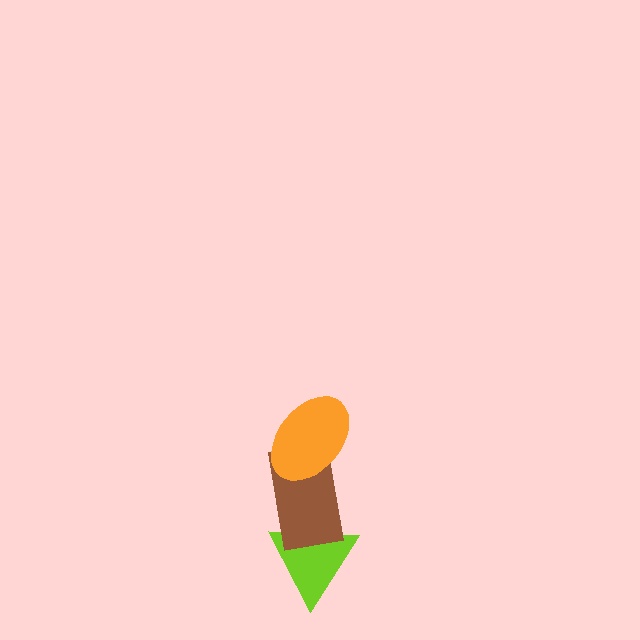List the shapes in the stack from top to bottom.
From top to bottom: the orange ellipse, the brown rectangle, the lime triangle.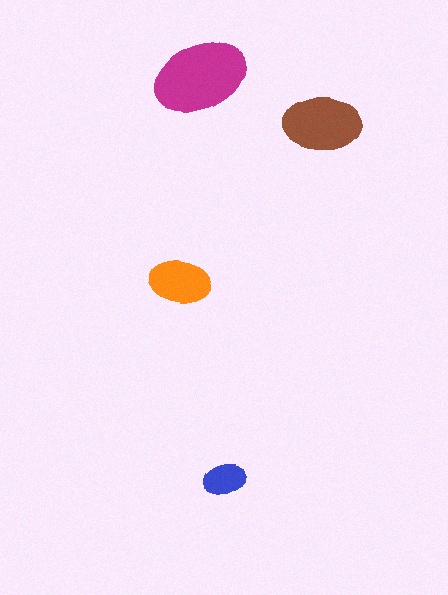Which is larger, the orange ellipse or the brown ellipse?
The brown one.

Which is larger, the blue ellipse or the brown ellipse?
The brown one.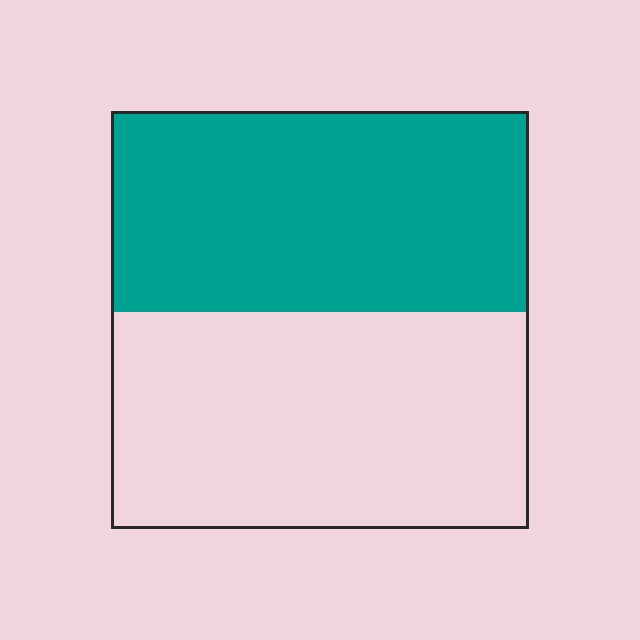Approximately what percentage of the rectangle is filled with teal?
Approximately 50%.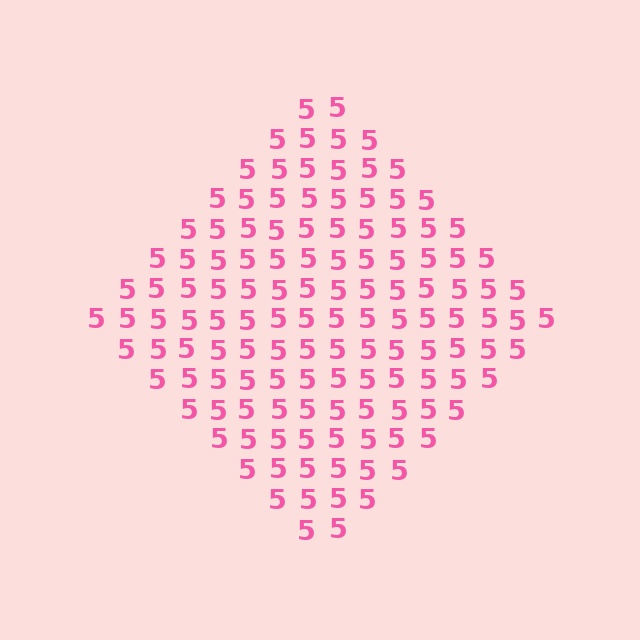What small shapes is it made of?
It is made of small digit 5's.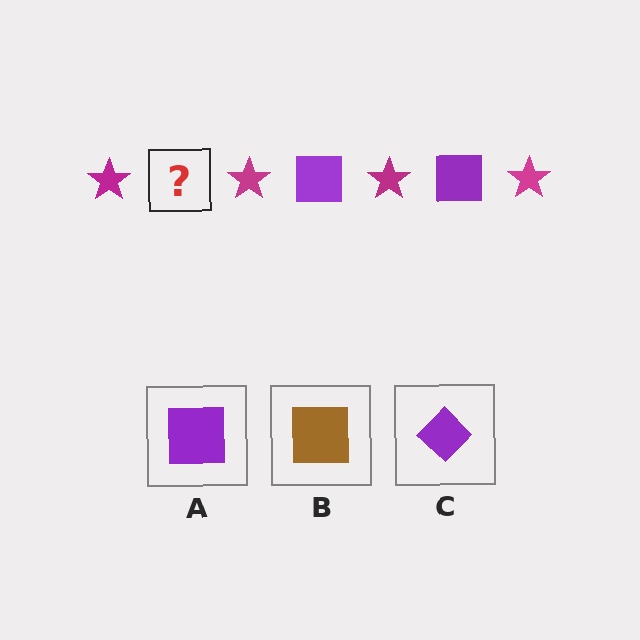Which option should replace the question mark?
Option A.